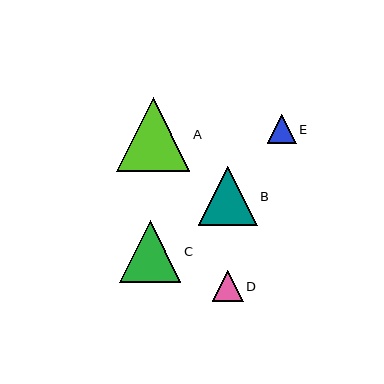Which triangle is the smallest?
Triangle E is the smallest with a size of approximately 29 pixels.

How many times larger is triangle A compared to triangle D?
Triangle A is approximately 2.4 times the size of triangle D.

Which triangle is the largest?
Triangle A is the largest with a size of approximately 73 pixels.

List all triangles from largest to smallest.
From largest to smallest: A, C, B, D, E.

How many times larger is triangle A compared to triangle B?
Triangle A is approximately 1.2 times the size of triangle B.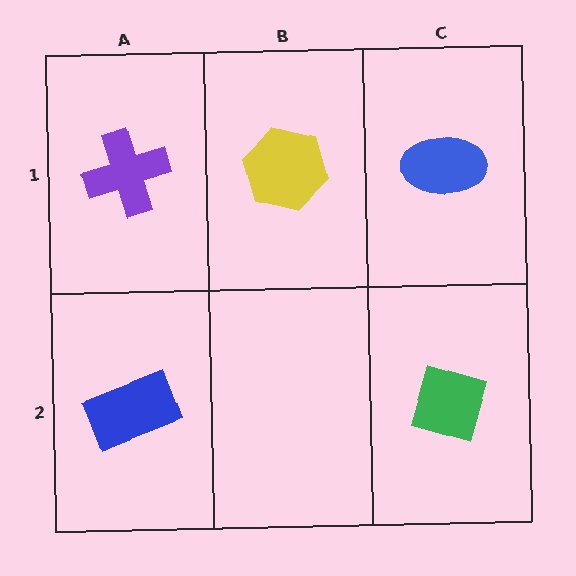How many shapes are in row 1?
3 shapes.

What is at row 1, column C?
A blue ellipse.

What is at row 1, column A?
A purple cross.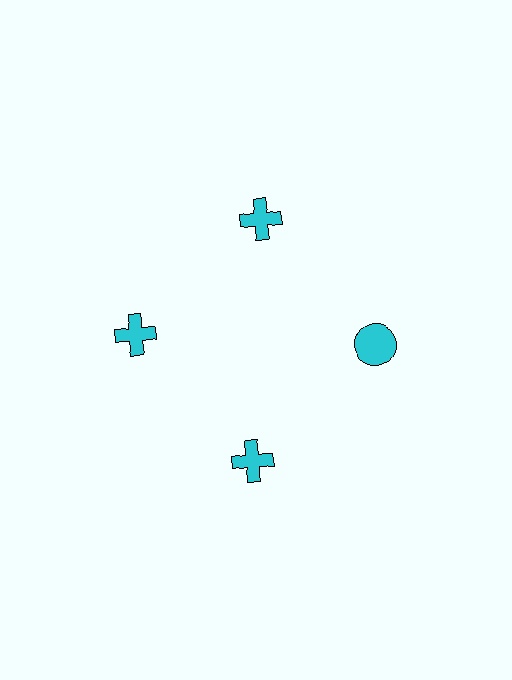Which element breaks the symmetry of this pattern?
The cyan circle at roughly the 3 o'clock position breaks the symmetry. All other shapes are cyan crosses.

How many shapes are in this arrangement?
There are 4 shapes arranged in a ring pattern.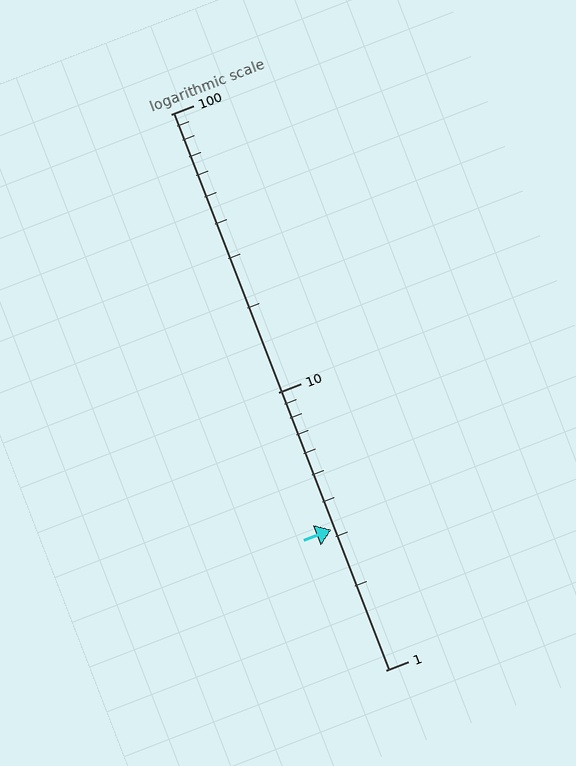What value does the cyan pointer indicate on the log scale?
The pointer indicates approximately 3.2.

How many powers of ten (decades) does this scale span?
The scale spans 2 decades, from 1 to 100.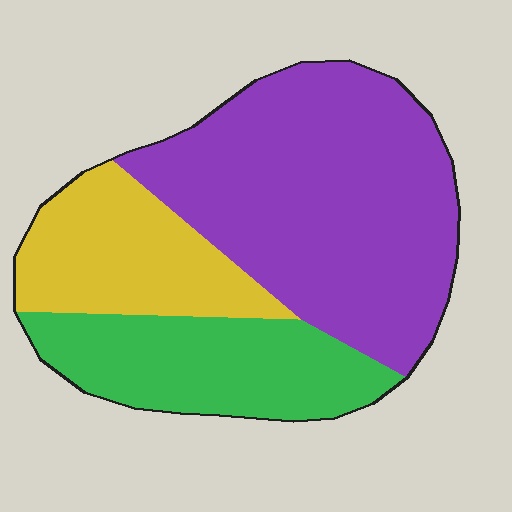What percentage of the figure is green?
Green covers around 25% of the figure.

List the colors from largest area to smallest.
From largest to smallest: purple, green, yellow.